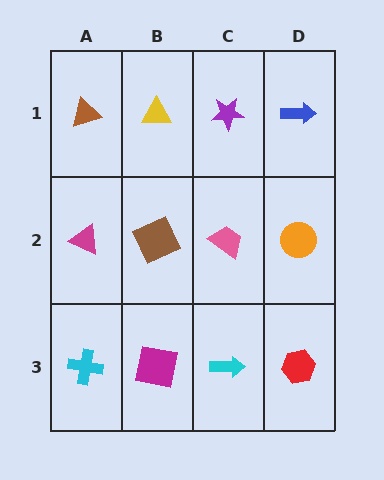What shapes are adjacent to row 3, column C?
A pink trapezoid (row 2, column C), a magenta square (row 3, column B), a red hexagon (row 3, column D).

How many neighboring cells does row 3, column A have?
2.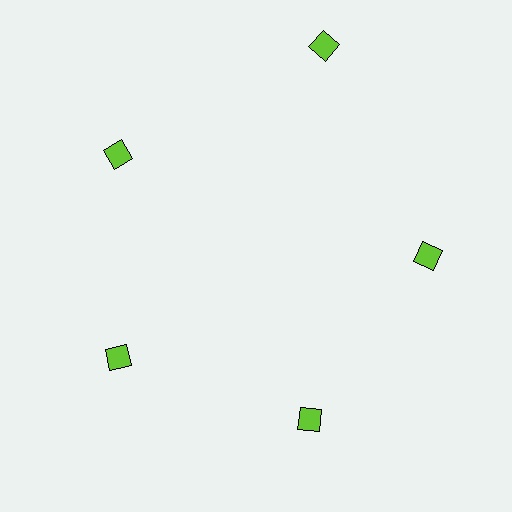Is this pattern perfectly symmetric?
No. The 5 lime squares are arranged in a ring, but one element near the 1 o'clock position is pushed outward from the center, breaking the 5-fold rotational symmetry.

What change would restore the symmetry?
The symmetry would be restored by moving it inward, back onto the ring so that all 5 squares sit at equal angles and equal distance from the center.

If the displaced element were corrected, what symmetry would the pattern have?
It would have 5-fold rotational symmetry — the pattern would map onto itself every 72 degrees.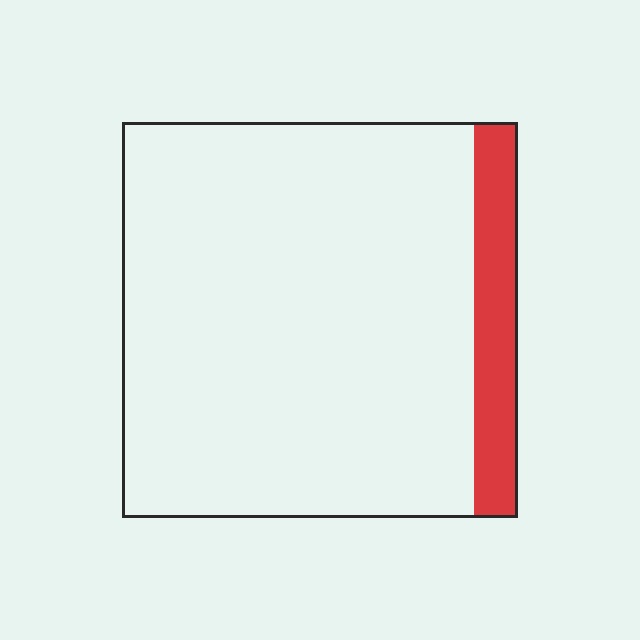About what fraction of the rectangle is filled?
About one tenth (1/10).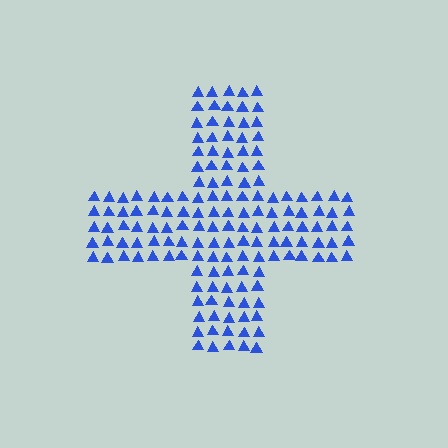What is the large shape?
The large shape is a cross.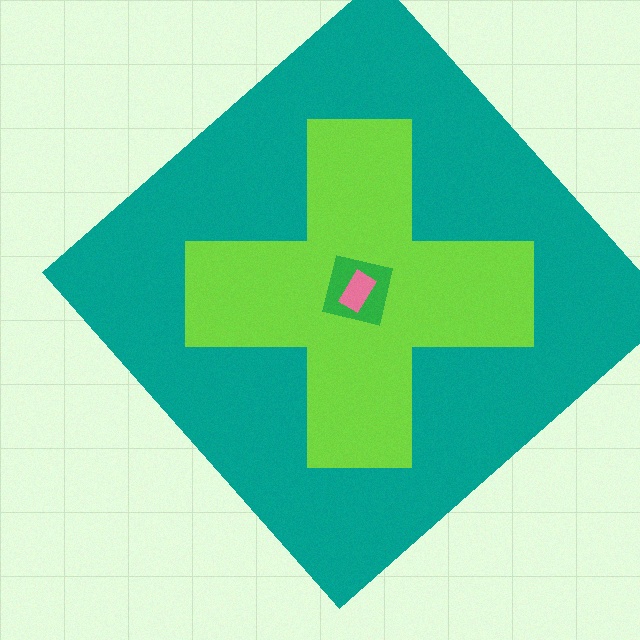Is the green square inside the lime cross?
Yes.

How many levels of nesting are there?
4.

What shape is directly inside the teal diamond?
The lime cross.